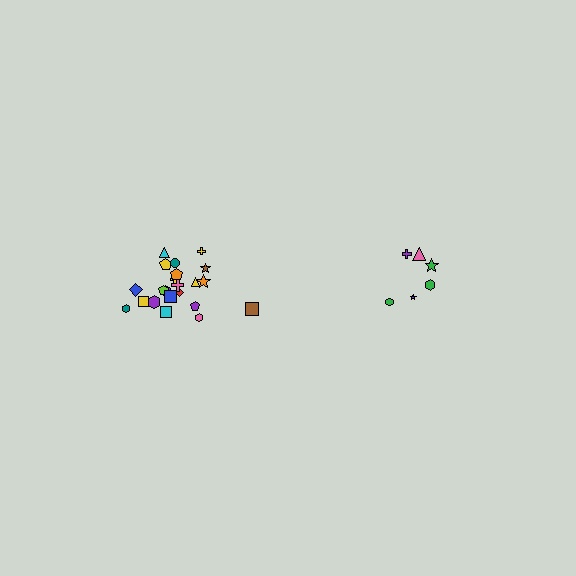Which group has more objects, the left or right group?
The left group.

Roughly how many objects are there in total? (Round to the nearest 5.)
Roughly 30 objects in total.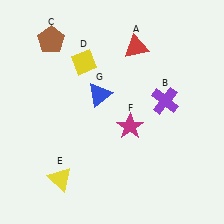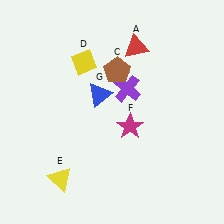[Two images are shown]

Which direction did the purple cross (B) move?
The purple cross (B) moved left.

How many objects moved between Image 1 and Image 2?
2 objects moved between the two images.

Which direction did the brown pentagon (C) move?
The brown pentagon (C) moved right.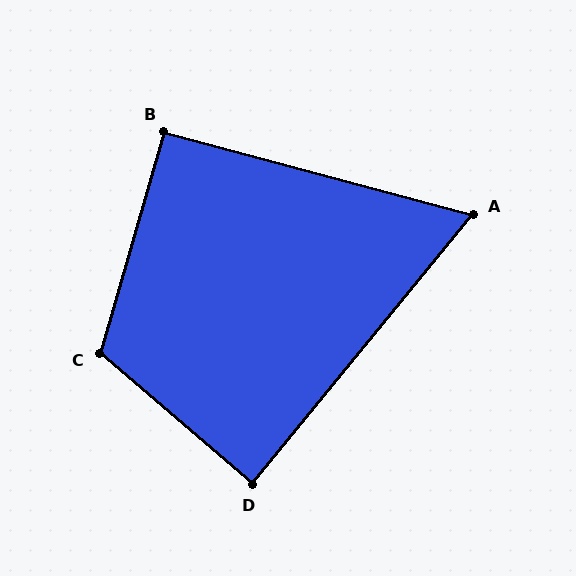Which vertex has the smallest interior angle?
A, at approximately 66 degrees.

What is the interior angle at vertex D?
Approximately 89 degrees (approximately right).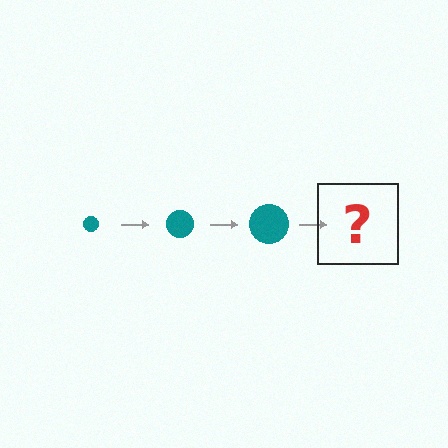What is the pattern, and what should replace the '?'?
The pattern is that the circle gets progressively larger each step. The '?' should be a teal circle, larger than the previous one.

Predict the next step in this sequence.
The next step is a teal circle, larger than the previous one.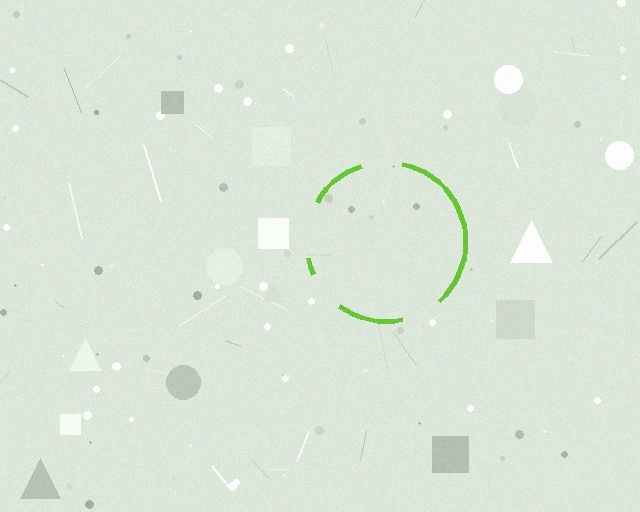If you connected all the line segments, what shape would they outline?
They would outline a circle.